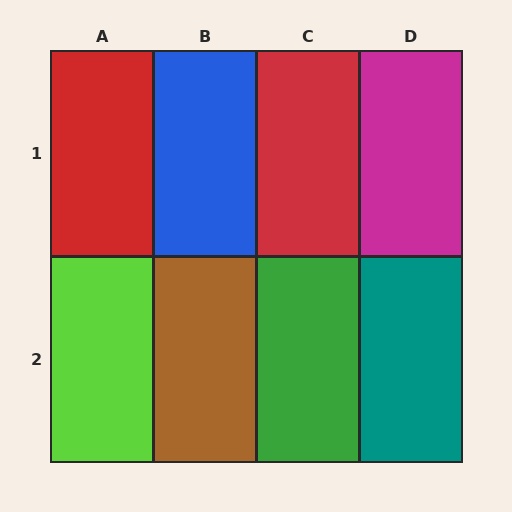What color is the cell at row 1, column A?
Red.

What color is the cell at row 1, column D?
Magenta.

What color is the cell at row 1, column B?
Blue.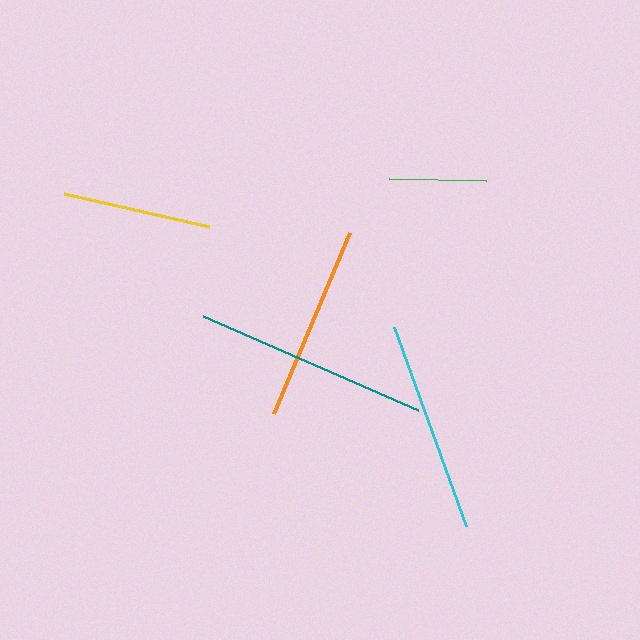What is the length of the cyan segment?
The cyan segment is approximately 212 pixels long.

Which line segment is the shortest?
The green line is the shortest at approximately 98 pixels.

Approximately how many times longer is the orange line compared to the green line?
The orange line is approximately 2.0 times the length of the green line.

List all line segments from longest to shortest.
From longest to shortest: teal, cyan, orange, yellow, green.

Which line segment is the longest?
The teal line is the longest at approximately 234 pixels.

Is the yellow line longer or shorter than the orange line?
The orange line is longer than the yellow line.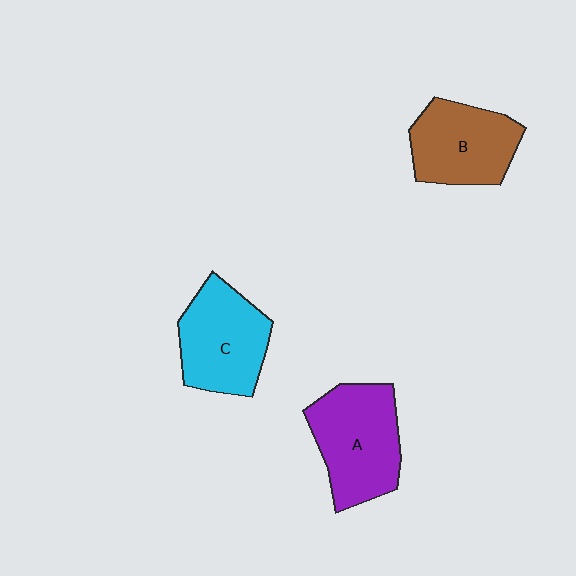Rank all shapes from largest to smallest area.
From largest to smallest: A (purple), C (cyan), B (brown).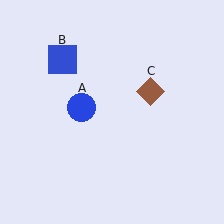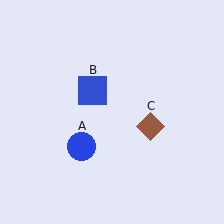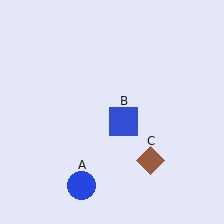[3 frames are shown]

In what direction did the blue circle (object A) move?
The blue circle (object A) moved down.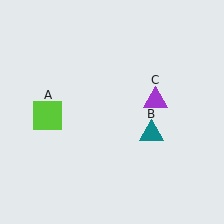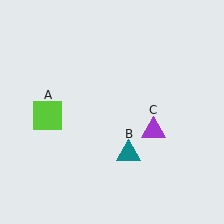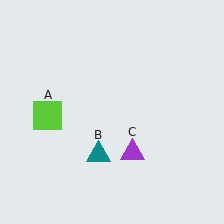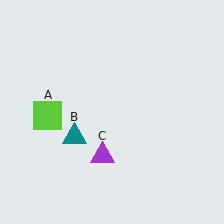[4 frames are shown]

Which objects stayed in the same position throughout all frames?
Lime square (object A) remained stationary.